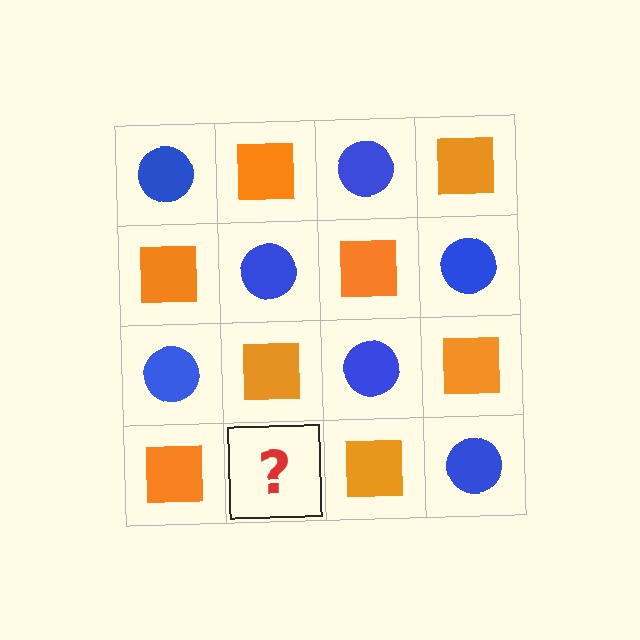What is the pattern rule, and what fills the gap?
The rule is that it alternates blue circle and orange square in a checkerboard pattern. The gap should be filled with a blue circle.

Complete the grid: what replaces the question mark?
The question mark should be replaced with a blue circle.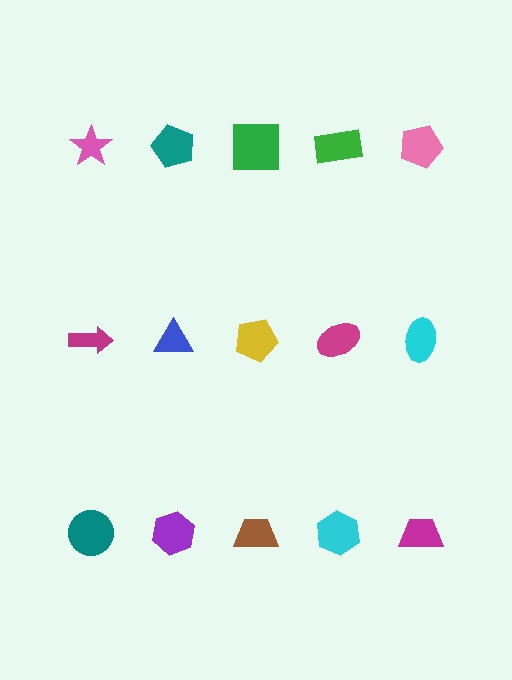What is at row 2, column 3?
A yellow pentagon.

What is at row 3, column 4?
A cyan hexagon.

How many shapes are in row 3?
5 shapes.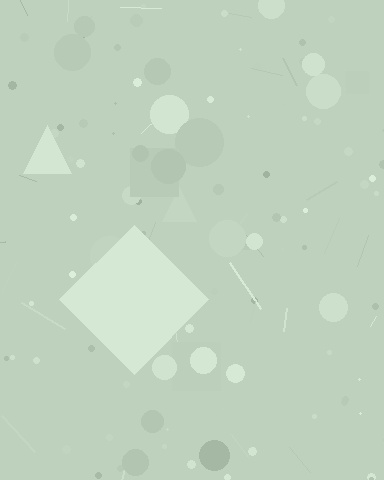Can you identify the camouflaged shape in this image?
The camouflaged shape is a diamond.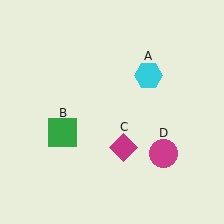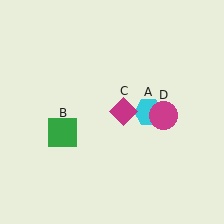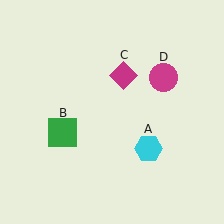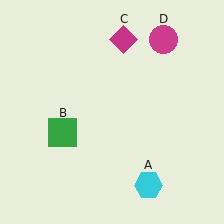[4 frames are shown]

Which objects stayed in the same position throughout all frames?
Green square (object B) remained stationary.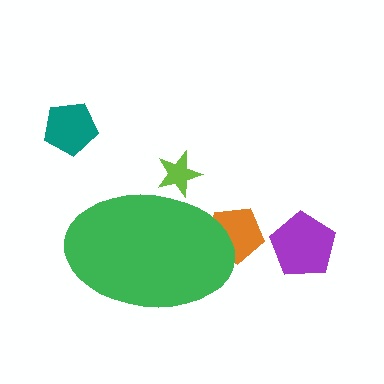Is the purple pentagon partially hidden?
No, the purple pentagon is fully visible.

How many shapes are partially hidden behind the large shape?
2 shapes are partially hidden.